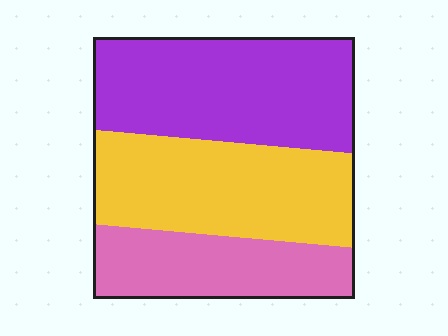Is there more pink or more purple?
Purple.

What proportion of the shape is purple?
Purple takes up between a quarter and a half of the shape.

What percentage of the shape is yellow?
Yellow covers about 35% of the shape.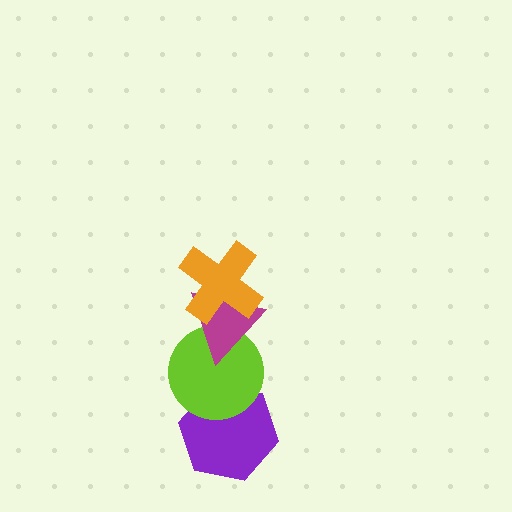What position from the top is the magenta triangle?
The magenta triangle is 2nd from the top.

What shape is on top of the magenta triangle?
The orange cross is on top of the magenta triangle.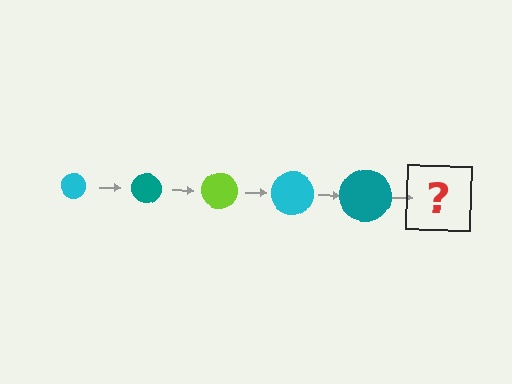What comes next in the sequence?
The next element should be a lime circle, larger than the previous one.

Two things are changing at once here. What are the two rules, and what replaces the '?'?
The two rules are that the circle grows larger each step and the color cycles through cyan, teal, and lime. The '?' should be a lime circle, larger than the previous one.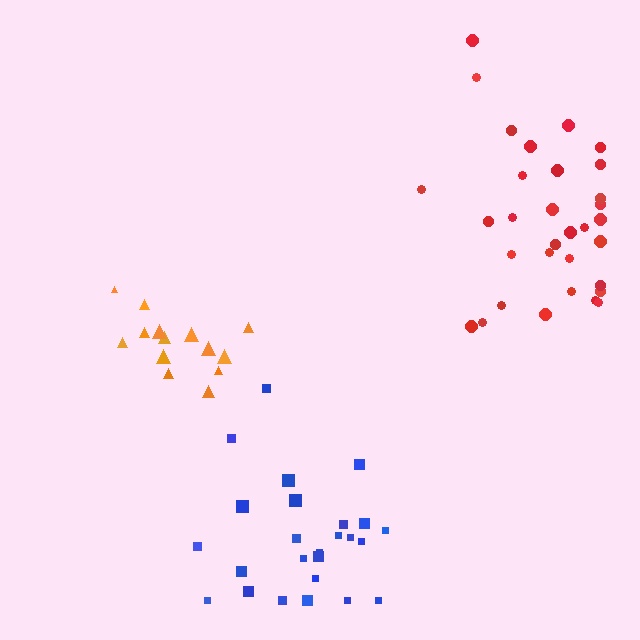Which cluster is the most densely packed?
Orange.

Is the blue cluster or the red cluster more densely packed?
Blue.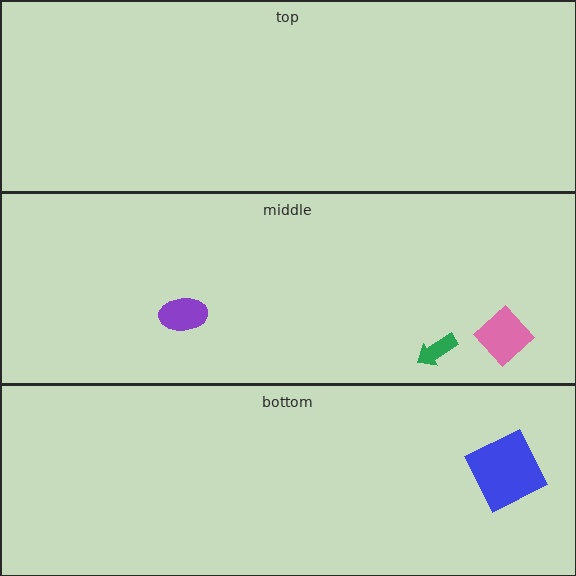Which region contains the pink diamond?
The middle region.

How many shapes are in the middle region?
3.